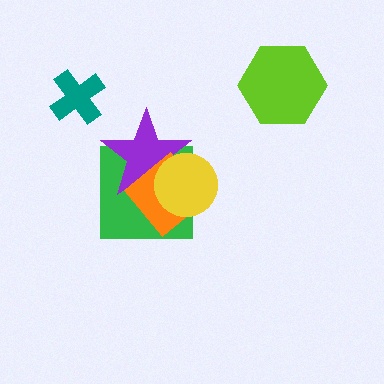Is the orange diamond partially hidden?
Yes, it is partially covered by another shape.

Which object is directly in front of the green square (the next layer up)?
The purple star is directly in front of the green square.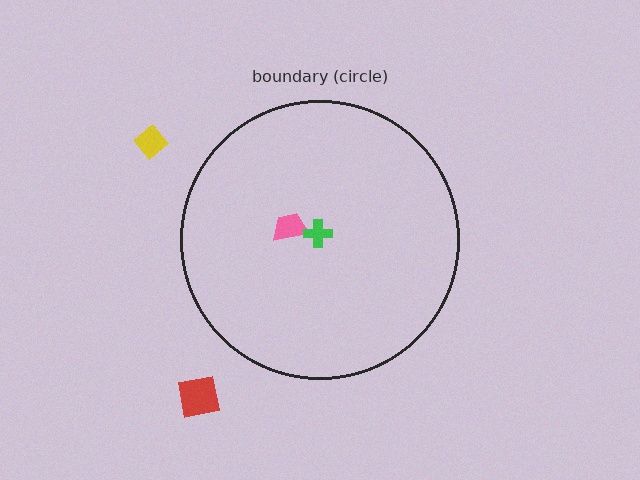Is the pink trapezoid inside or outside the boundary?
Inside.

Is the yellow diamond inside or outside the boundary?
Outside.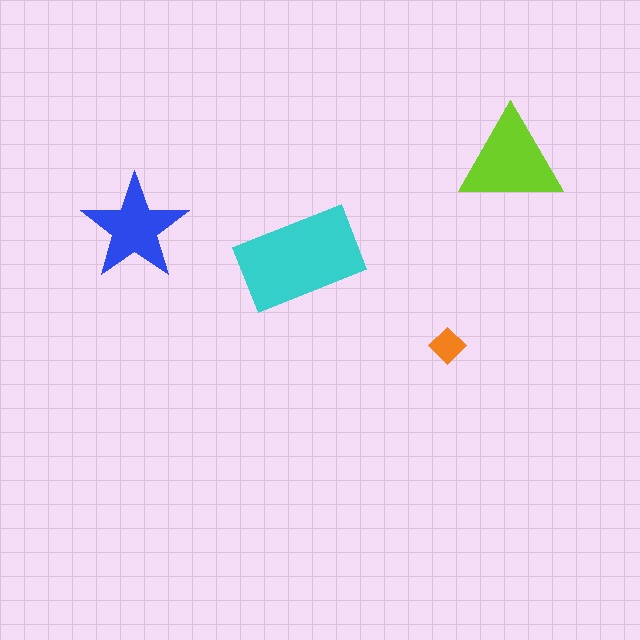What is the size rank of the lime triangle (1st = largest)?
2nd.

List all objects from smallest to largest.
The orange diamond, the blue star, the lime triangle, the cyan rectangle.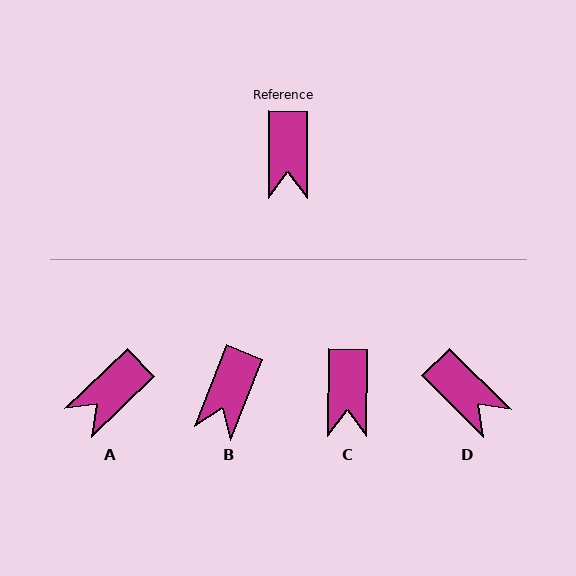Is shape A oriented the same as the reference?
No, it is off by about 45 degrees.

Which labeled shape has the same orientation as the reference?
C.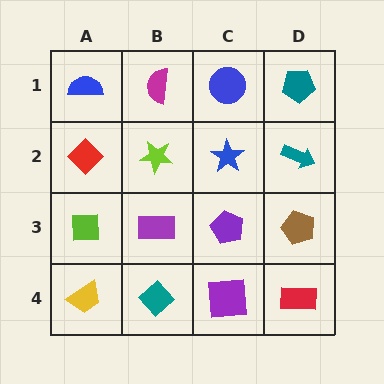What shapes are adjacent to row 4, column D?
A brown pentagon (row 3, column D), a purple square (row 4, column C).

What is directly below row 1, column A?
A red diamond.